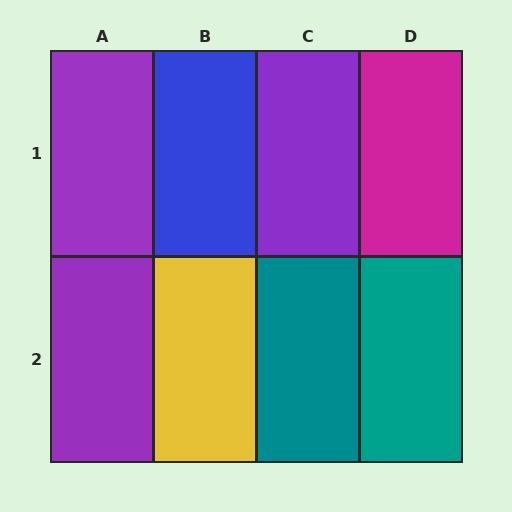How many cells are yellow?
1 cell is yellow.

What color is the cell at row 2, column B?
Yellow.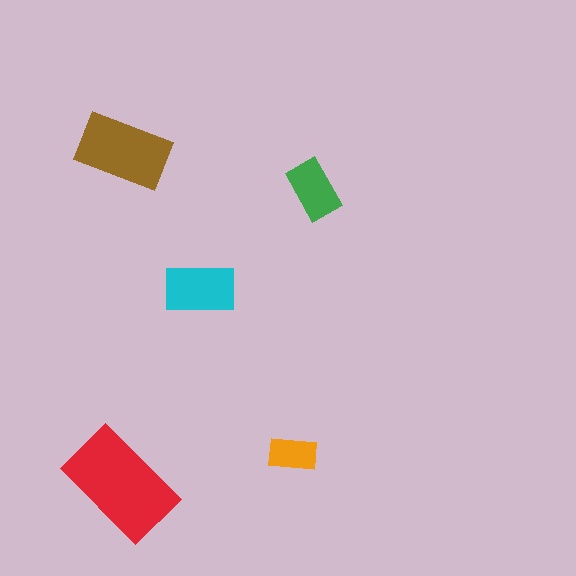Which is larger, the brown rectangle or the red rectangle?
The red one.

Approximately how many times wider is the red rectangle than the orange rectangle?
About 2.5 times wider.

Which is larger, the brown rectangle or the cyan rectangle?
The brown one.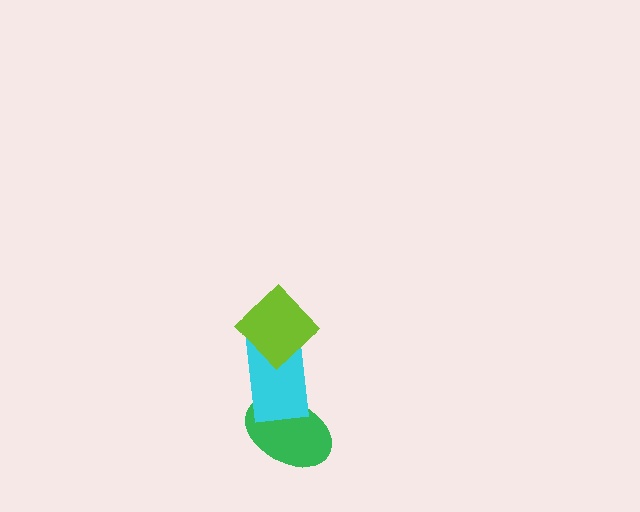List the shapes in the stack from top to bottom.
From top to bottom: the lime diamond, the cyan rectangle, the green ellipse.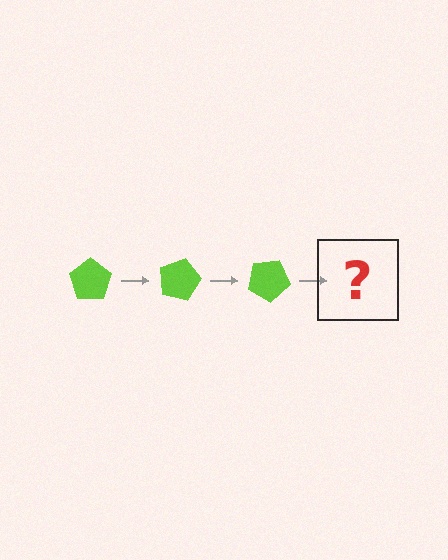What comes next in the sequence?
The next element should be a lime pentagon rotated 45 degrees.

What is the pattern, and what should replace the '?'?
The pattern is that the pentagon rotates 15 degrees each step. The '?' should be a lime pentagon rotated 45 degrees.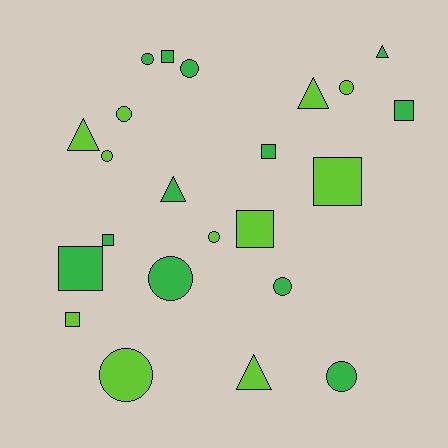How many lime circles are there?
There are 5 lime circles.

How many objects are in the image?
There are 23 objects.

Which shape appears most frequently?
Circle, with 10 objects.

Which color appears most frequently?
Green, with 12 objects.